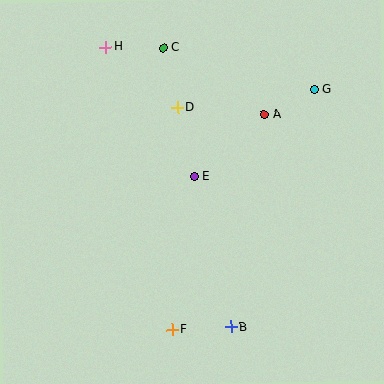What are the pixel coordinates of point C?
Point C is at (164, 48).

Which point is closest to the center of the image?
Point E at (194, 176) is closest to the center.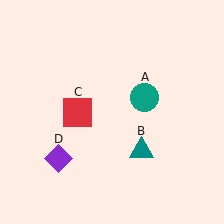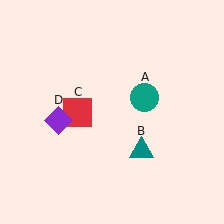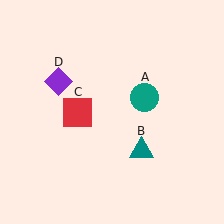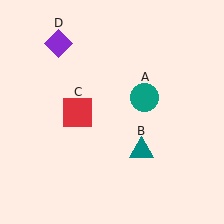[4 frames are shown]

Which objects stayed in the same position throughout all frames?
Teal circle (object A) and teal triangle (object B) and red square (object C) remained stationary.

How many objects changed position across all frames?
1 object changed position: purple diamond (object D).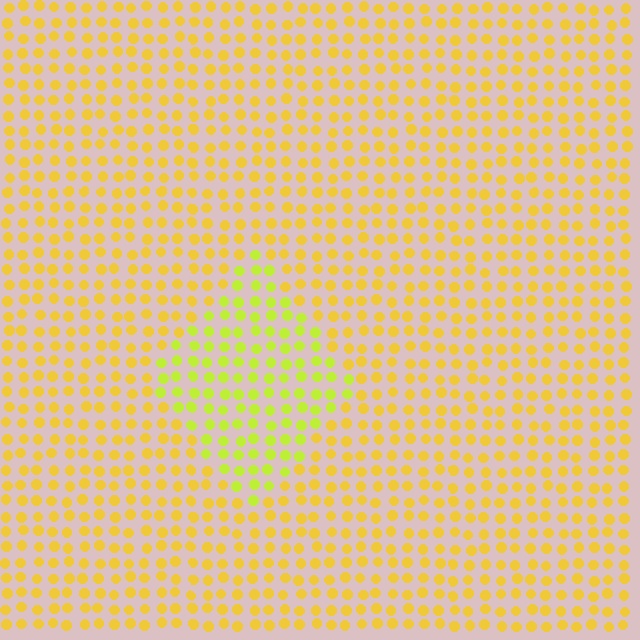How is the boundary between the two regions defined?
The boundary is defined purely by a slight shift in hue (about 28 degrees). Spacing, size, and orientation are identical on both sides.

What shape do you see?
I see a diamond.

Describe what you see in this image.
The image is filled with small yellow elements in a uniform arrangement. A diamond-shaped region is visible where the elements are tinted to a slightly different hue, forming a subtle color boundary.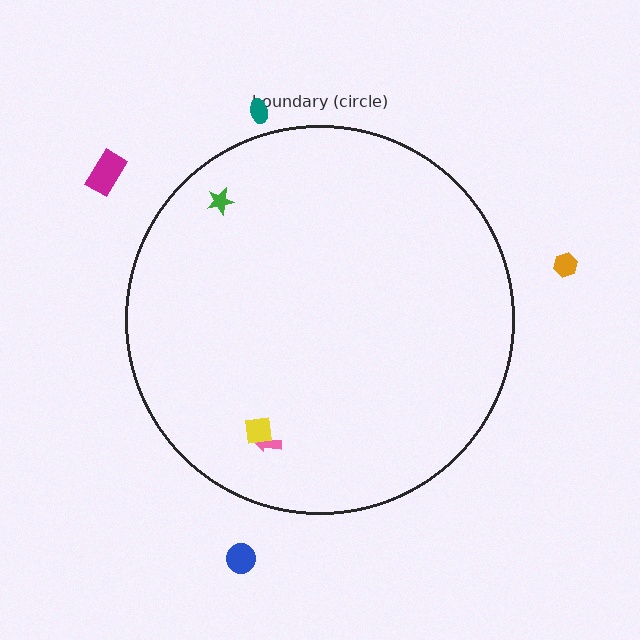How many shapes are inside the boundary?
3 inside, 4 outside.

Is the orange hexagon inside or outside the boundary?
Outside.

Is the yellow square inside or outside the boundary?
Inside.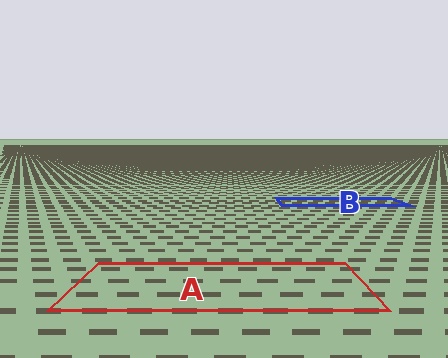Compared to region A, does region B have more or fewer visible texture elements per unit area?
Region B has more texture elements per unit area — they are packed more densely because it is farther away.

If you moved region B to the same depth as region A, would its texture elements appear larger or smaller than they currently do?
They would appear larger. At a closer depth, the same texture elements are projected at a bigger on-screen size.